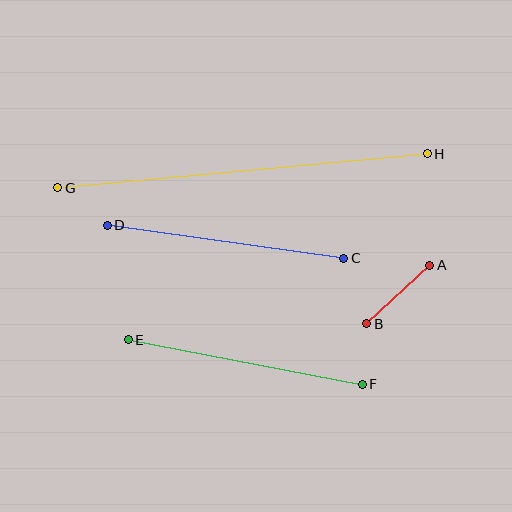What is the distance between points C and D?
The distance is approximately 239 pixels.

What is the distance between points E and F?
The distance is approximately 238 pixels.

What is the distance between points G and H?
The distance is approximately 371 pixels.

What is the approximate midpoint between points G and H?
The midpoint is at approximately (243, 171) pixels.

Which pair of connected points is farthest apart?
Points G and H are farthest apart.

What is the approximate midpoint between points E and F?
The midpoint is at approximately (245, 362) pixels.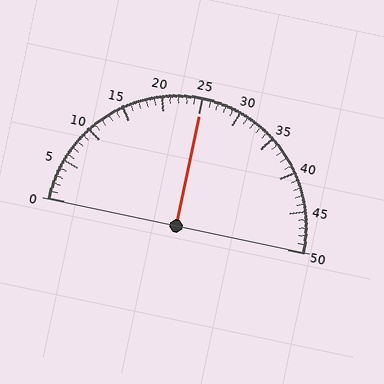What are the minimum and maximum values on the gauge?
The gauge ranges from 0 to 50.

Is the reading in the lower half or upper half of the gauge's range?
The reading is in the upper half of the range (0 to 50).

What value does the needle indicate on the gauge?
The needle indicates approximately 25.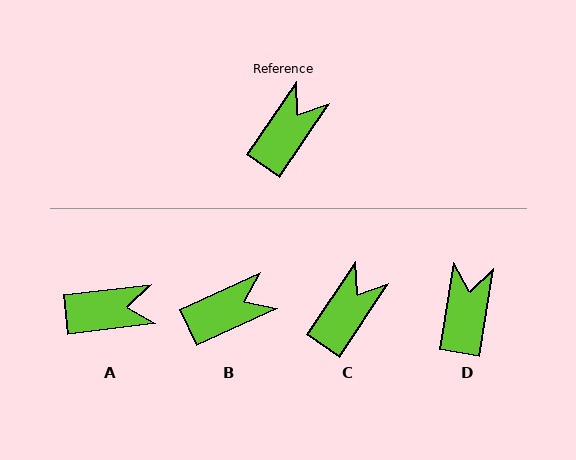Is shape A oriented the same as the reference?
No, it is off by about 49 degrees.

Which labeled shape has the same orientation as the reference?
C.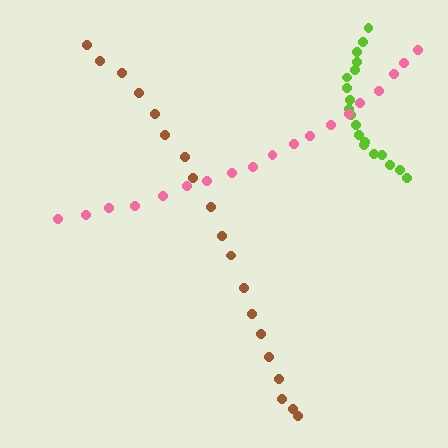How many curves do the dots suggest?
There are 3 distinct paths.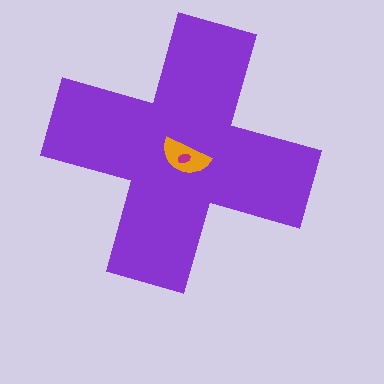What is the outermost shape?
The purple cross.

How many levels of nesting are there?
3.